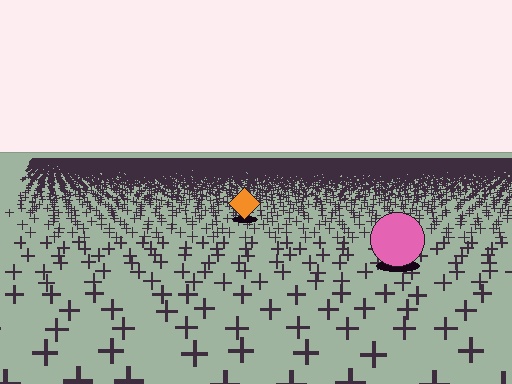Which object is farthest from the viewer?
The orange diamond is farthest from the viewer. It appears smaller and the ground texture around it is denser.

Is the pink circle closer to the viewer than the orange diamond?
Yes. The pink circle is closer — you can tell from the texture gradient: the ground texture is coarser near it.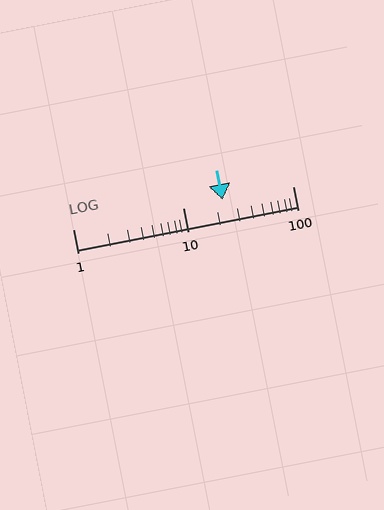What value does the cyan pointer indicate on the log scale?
The pointer indicates approximately 23.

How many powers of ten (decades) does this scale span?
The scale spans 2 decades, from 1 to 100.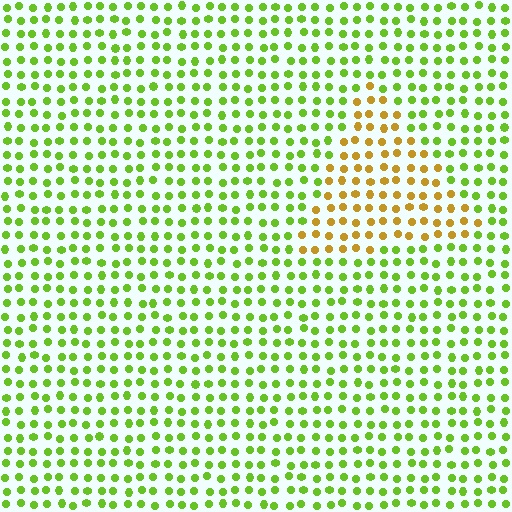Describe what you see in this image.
The image is filled with small lime elements in a uniform arrangement. A triangle-shaped region is visible where the elements are tinted to a slightly different hue, forming a subtle color boundary.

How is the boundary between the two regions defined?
The boundary is defined purely by a slight shift in hue (about 52 degrees). Spacing, size, and orientation are identical on both sides.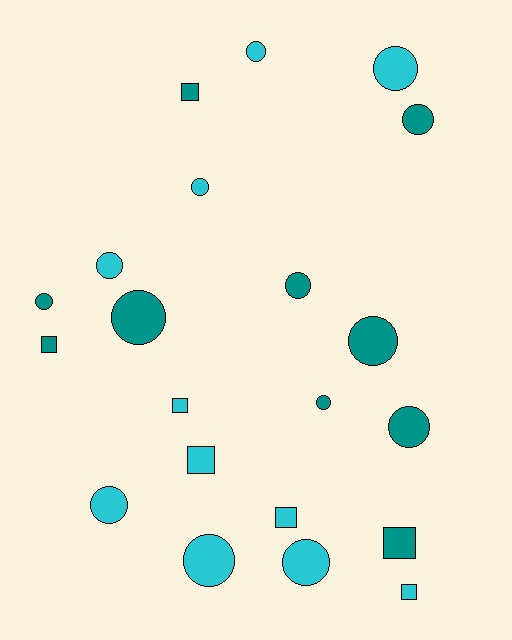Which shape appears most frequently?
Circle, with 14 objects.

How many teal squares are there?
There are 3 teal squares.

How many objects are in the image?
There are 21 objects.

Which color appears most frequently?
Cyan, with 11 objects.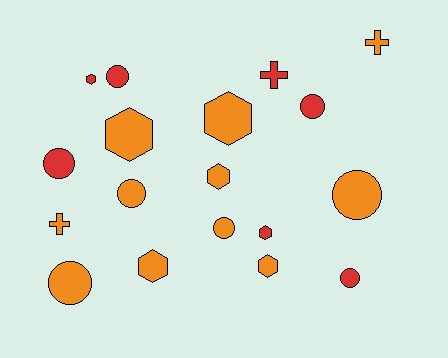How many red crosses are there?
There is 1 red cross.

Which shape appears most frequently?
Circle, with 8 objects.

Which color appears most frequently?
Orange, with 11 objects.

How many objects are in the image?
There are 18 objects.